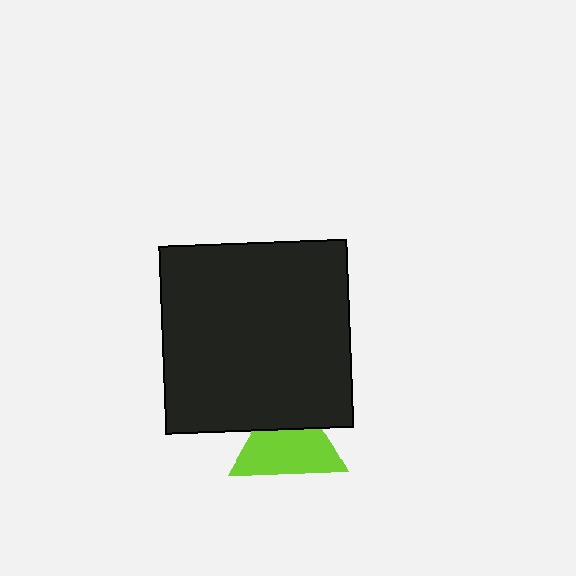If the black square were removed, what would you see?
You would see the complete lime triangle.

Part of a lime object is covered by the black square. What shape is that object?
It is a triangle.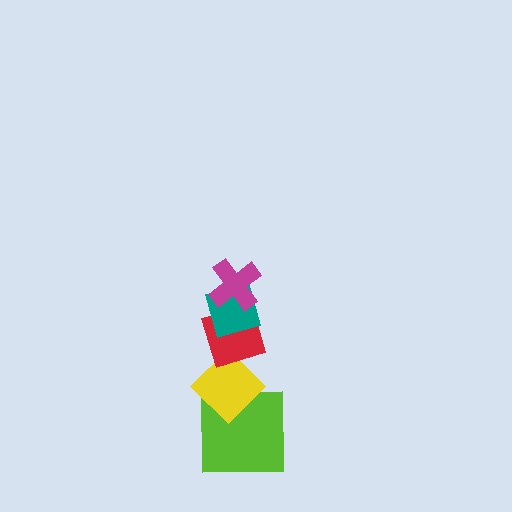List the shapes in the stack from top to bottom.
From top to bottom: the magenta cross, the teal diamond, the red diamond, the yellow diamond, the lime square.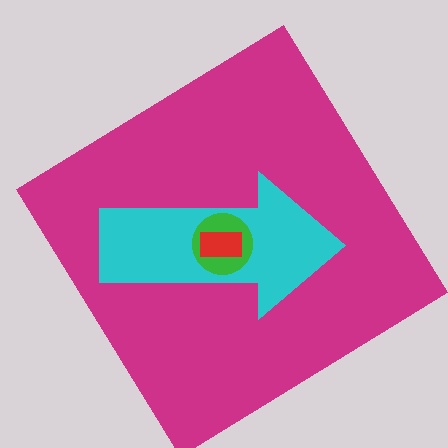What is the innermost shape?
The red rectangle.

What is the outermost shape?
The magenta diamond.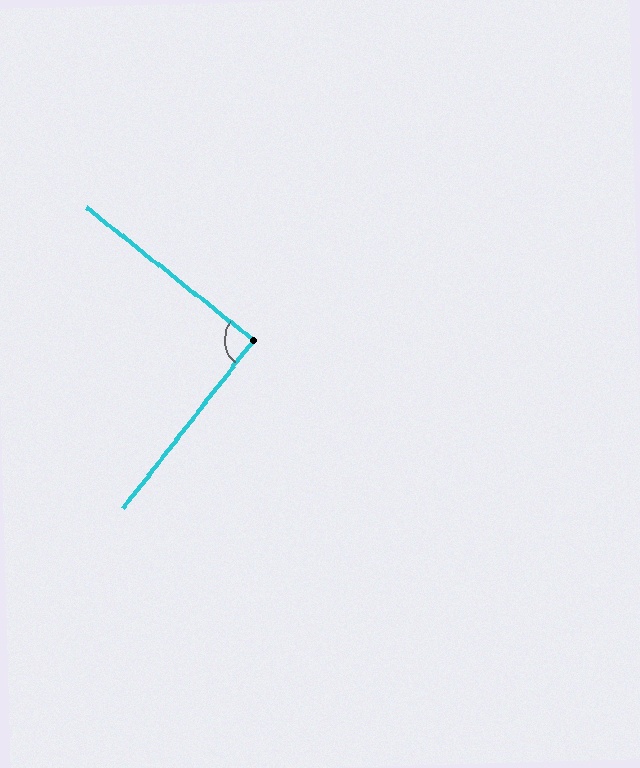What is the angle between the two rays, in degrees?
Approximately 90 degrees.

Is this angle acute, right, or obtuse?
It is approximately a right angle.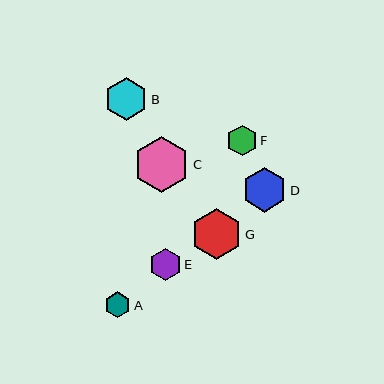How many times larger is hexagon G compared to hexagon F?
Hexagon G is approximately 1.7 times the size of hexagon F.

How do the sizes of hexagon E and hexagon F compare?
Hexagon E and hexagon F are approximately the same size.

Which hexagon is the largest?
Hexagon C is the largest with a size of approximately 56 pixels.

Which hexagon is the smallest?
Hexagon A is the smallest with a size of approximately 26 pixels.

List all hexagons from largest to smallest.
From largest to smallest: C, G, D, B, E, F, A.